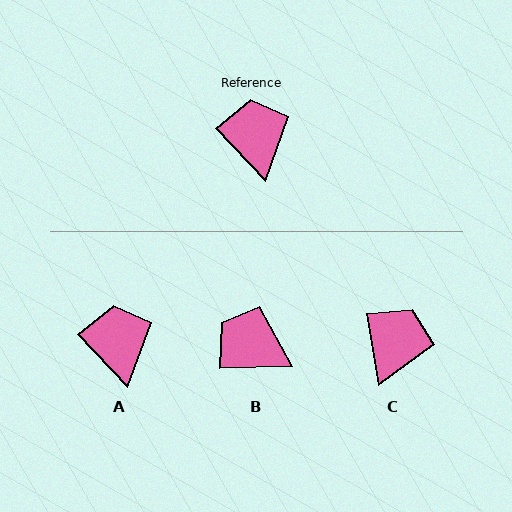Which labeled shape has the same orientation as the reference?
A.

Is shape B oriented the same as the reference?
No, it is off by about 48 degrees.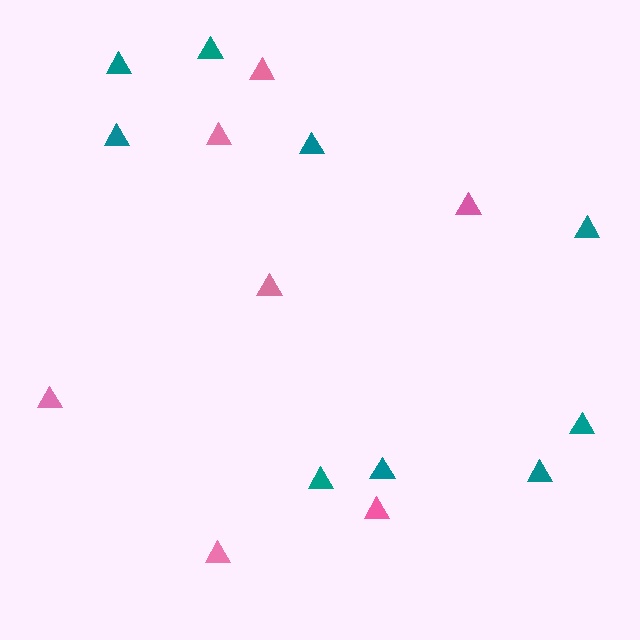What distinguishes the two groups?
There are 2 groups: one group of teal triangles (9) and one group of pink triangles (7).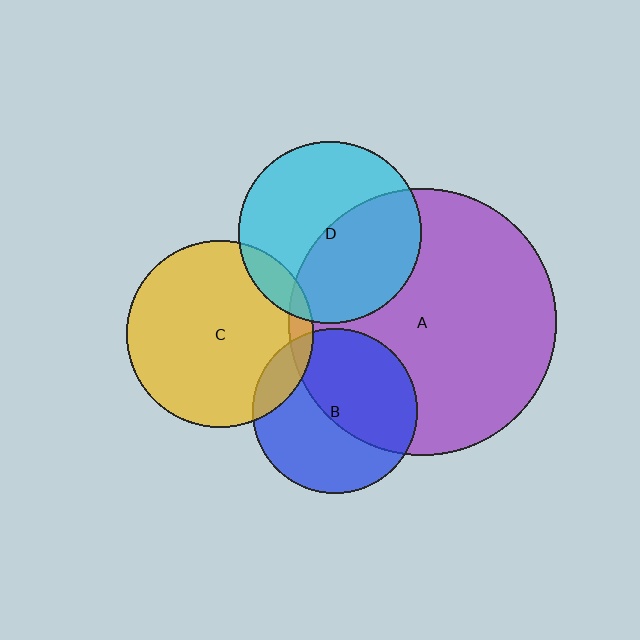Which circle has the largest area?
Circle A (purple).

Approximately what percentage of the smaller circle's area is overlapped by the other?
Approximately 50%.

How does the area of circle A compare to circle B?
Approximately 2.6 times.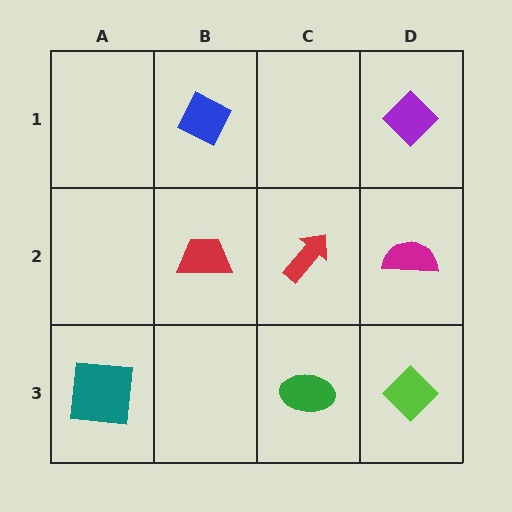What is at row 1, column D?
A purple diamond.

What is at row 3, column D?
A lime diamond.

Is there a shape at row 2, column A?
No, that cell is empty.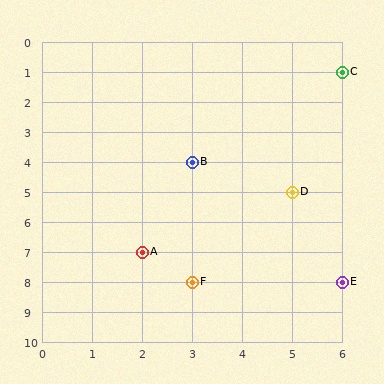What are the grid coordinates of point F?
Point F is at grid coordinates (3, 8).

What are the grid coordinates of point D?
Point D is at grid coordinates (5, 5).